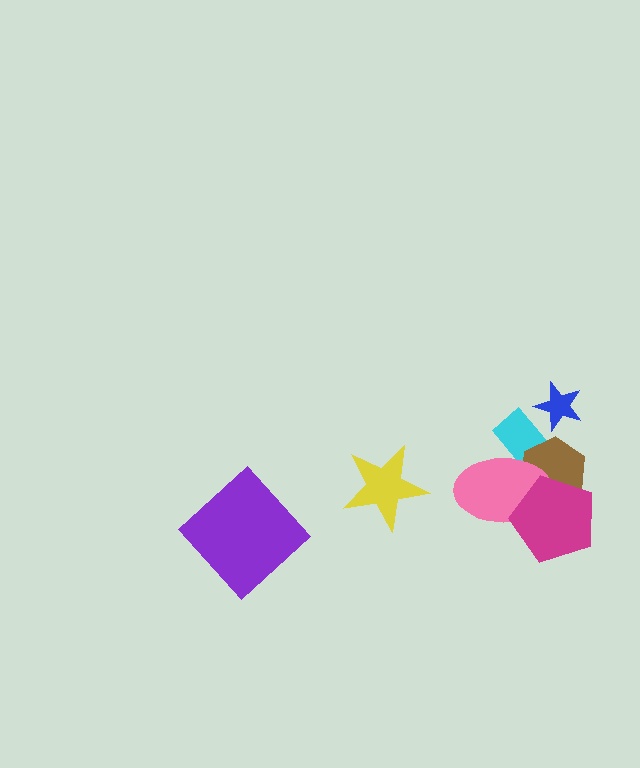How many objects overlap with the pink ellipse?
3 objects overlap with the pink ellipse.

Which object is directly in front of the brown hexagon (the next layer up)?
The pink ellipse is directly in front of the brown hexagon.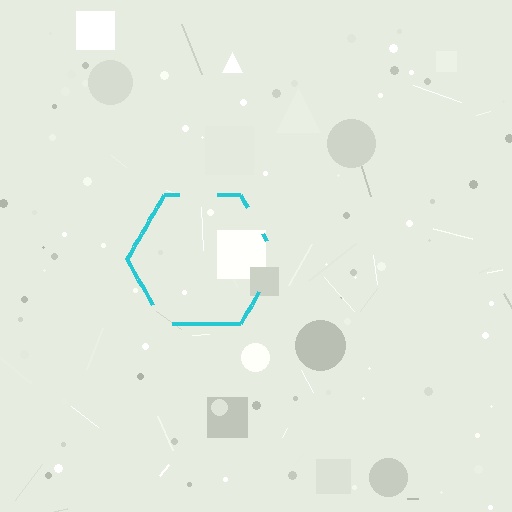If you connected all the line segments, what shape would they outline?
They would outline a hexagon.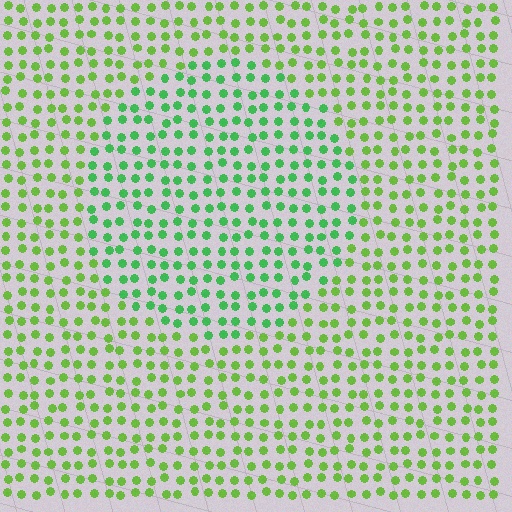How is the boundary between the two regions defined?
The boundary is defined purely by a slight shift in hue (about 31 degrees). Spacing, size, and orientation are identical on both sides.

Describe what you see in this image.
The image is filled with small lime elements in a uniform arrangement. A circle-shaped region is visible where the elements are tinted to a slightly different hue, forming a subtle color boundary.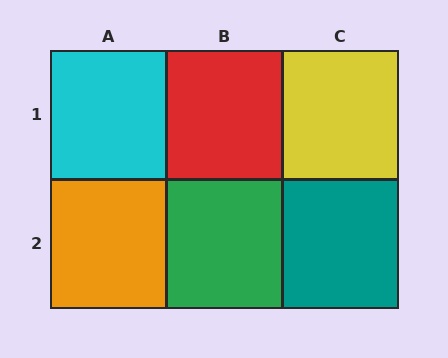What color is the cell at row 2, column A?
Orange.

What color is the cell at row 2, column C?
Teal.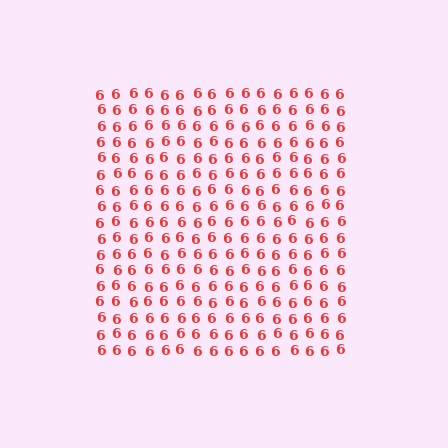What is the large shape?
The large shape is a square.